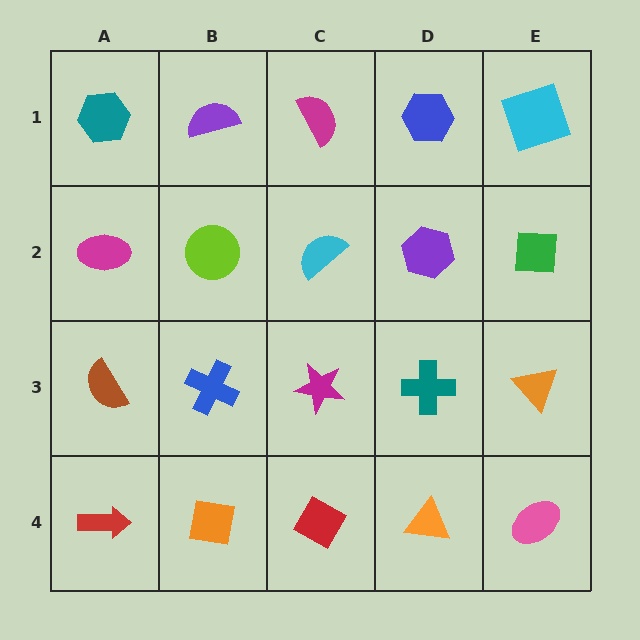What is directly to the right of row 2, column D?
A green square.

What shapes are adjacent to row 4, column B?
A blue cross (row 3, column B), a red arrow (row 4, column A), a red diamond (row 4, column C).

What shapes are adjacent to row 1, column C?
A cyan semicircle (row 2, column C), a purple semicircle (row 1, column B), a blue hexagon (row 1, column D).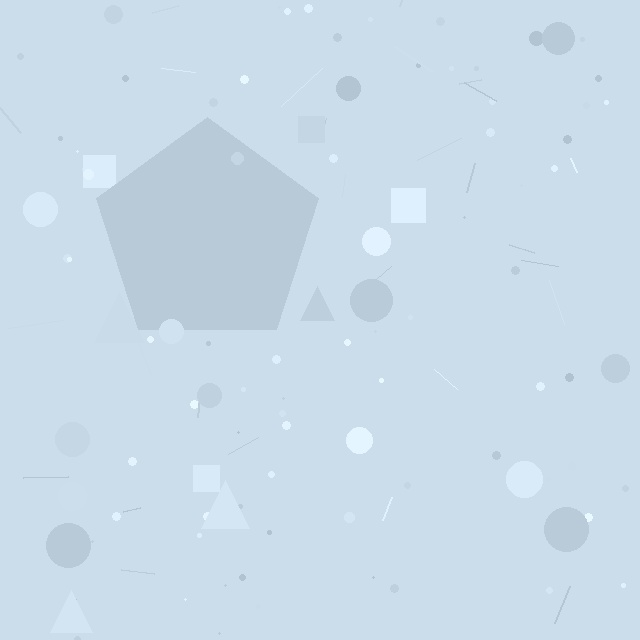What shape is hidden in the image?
A pentagon is hidden in the image.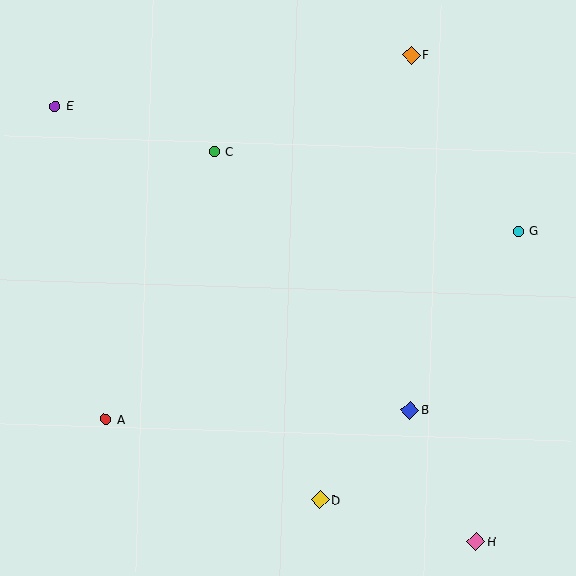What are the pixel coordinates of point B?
Point B is at (410, 410).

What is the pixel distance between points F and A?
The distance between F and A is 476 pixels.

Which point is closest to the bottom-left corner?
Point A is closest to the bottom-left corner.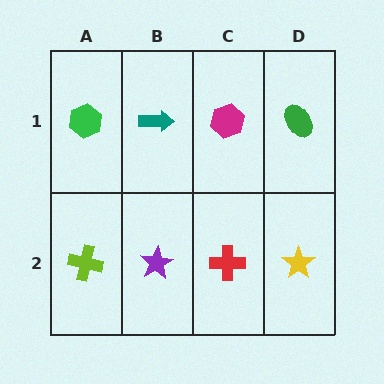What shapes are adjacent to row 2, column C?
A magenta hexagon (row 1, column C), a purple star (row 2, column B), a yellow star (row 2, column D).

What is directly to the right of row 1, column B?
A magenta hexagon.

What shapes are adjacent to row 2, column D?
A green ellipse (row 1, column D), a red cross (row 2, column C).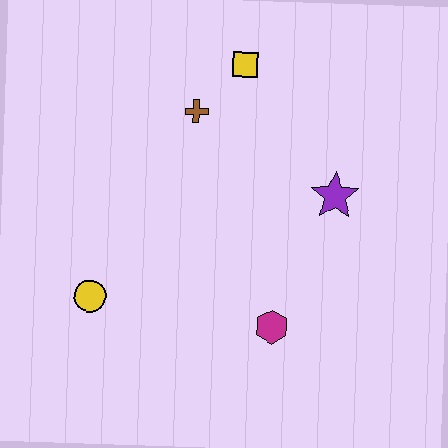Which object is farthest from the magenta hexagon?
The yellow square is farthest from the magenta hexagon.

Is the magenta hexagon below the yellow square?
Yes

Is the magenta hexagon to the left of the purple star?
Yes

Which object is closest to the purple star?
The magenta hexagon is closest to the purple star.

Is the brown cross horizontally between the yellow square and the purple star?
No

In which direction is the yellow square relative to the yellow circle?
The yellow square is above the yellow circle.